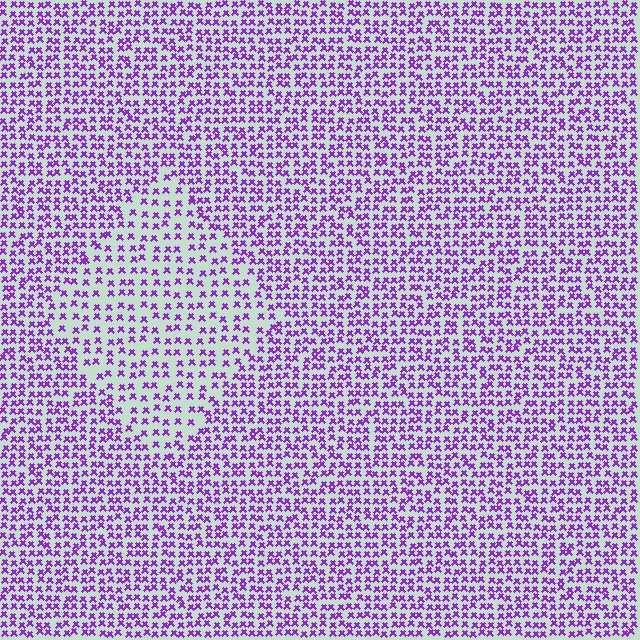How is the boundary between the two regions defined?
The boundary is defined by a change in element density (approximately 1.7x ratio). All elements are the same color, size, and shape.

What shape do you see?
I see a diamond.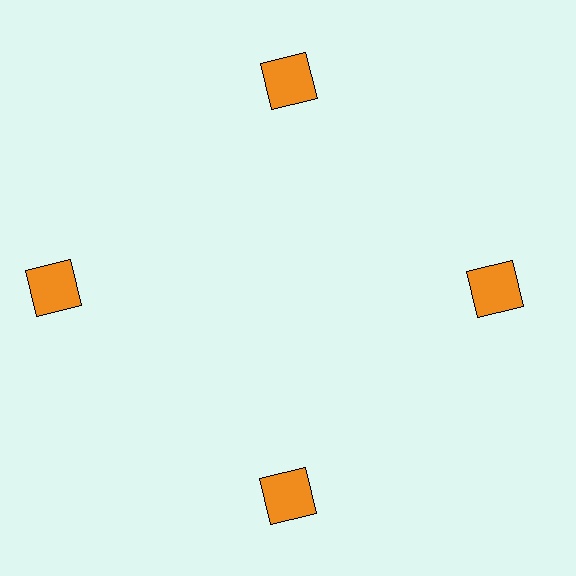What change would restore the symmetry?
The symmetry would be restored by moving it inward, back onto the ring so that all 4 squares sit at equal angles and equal distance from the center.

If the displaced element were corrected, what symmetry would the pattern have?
It would have 4-fold rotational symmetry — the pattern would map onto itself every 90 degrees.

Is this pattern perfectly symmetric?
No. The 4 orange squares are arranged in a ring, but one element near the 9 o'clock position is pushed outward from the center, breaking the 4-fold rotational symmetry.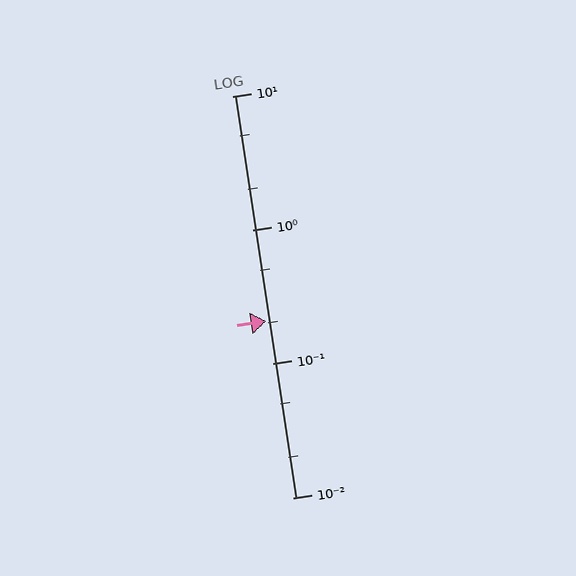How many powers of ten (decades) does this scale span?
The scale spans 3 decades, from 0.01 to 10.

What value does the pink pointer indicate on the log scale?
The pointer indicates approximately 0.21.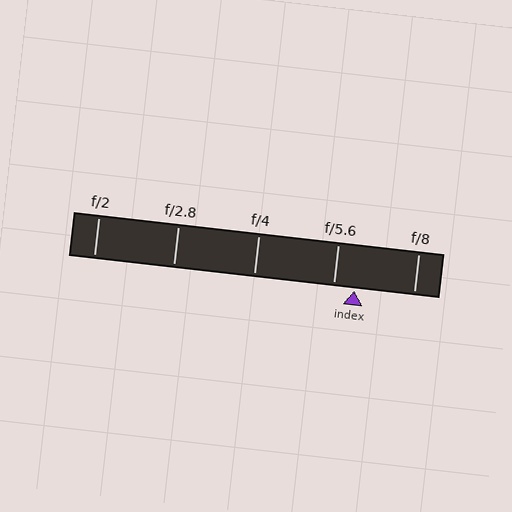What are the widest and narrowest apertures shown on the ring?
The widest aperture shown is f/2 and the narrowest is f/8.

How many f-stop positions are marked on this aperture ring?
There are 5 f-stop positions marked.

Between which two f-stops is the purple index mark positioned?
The index mark is between f/5.6 and f/8.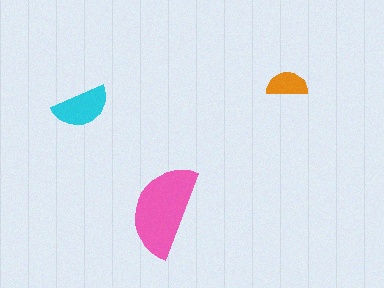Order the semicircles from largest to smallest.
the pink one, the cyan one, the orange one.